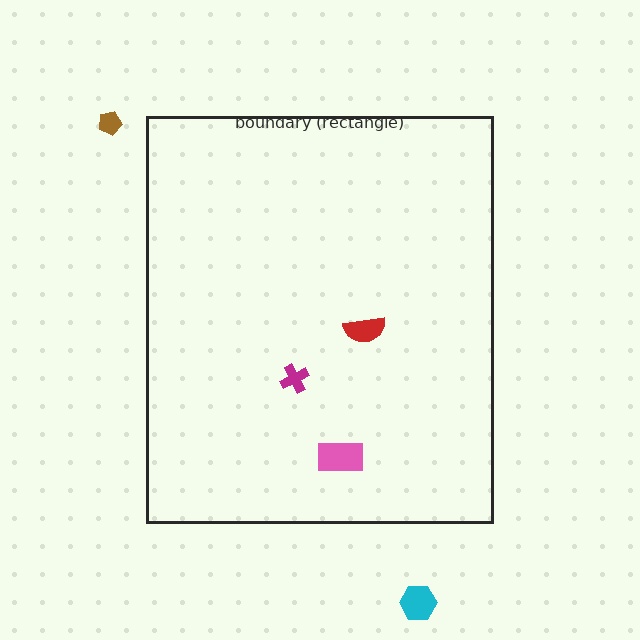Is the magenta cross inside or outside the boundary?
Inside.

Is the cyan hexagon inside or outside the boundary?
Outside.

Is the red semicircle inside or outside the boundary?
Inside.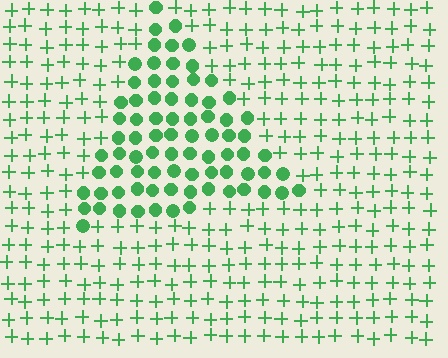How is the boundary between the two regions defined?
The boundary is defined by a change in element shape: circles inside vs. plus signs outside. All elements share the same color and spacing.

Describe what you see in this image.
The image is filled with small green elements arranged in a uniform grid. A triangle-shaped region contains circles, while the surrounding area contains plus signs. The boundary is defined purely by the change in element shape.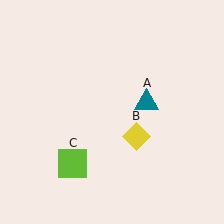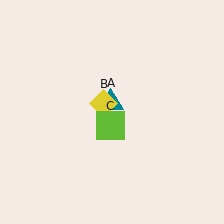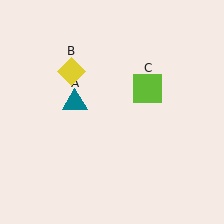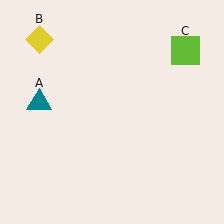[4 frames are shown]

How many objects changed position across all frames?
3 objects changed position: teal triangle (object A), yellow diamond (object B), lime square (object C).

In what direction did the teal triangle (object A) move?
The teal triangle (object A) moved left.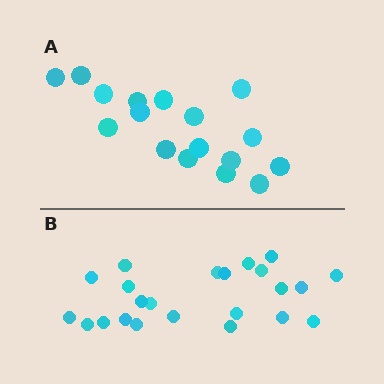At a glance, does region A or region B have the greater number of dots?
Region B (the bottom region) has more dots.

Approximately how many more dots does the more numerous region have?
Region B has about 6 more dots than region A.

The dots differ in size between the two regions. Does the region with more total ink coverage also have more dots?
No. Region A has more total ink coverage because its dots are larger, but region B actually contains more individual dots. Total area can be misleading — the number of items is what matters here.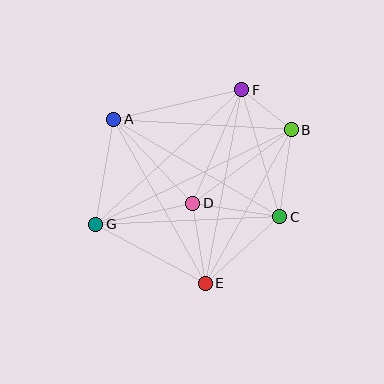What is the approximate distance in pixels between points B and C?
The distance between B and C is approximately 88 pixels.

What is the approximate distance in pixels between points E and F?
The distance between E and F is approximately 197 pixels.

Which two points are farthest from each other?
Points B and G are farthest from each other.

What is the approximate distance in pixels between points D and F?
The distance between D and F is approximately 123 pixels.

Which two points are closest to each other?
Points B and F are closest to each other.